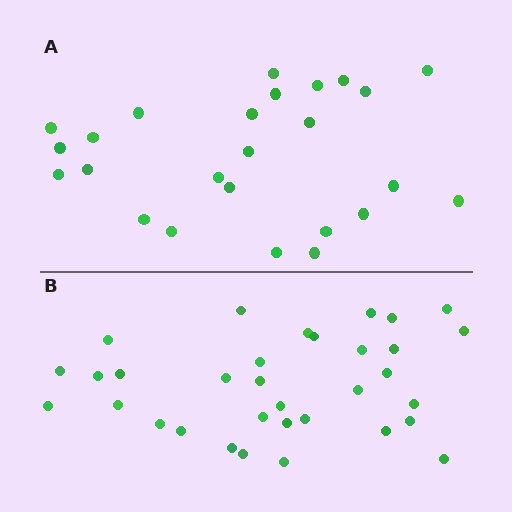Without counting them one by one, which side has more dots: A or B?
Region B (the bottom region) has more dots.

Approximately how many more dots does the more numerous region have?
Region B has roughly 8 or so more dots than region A.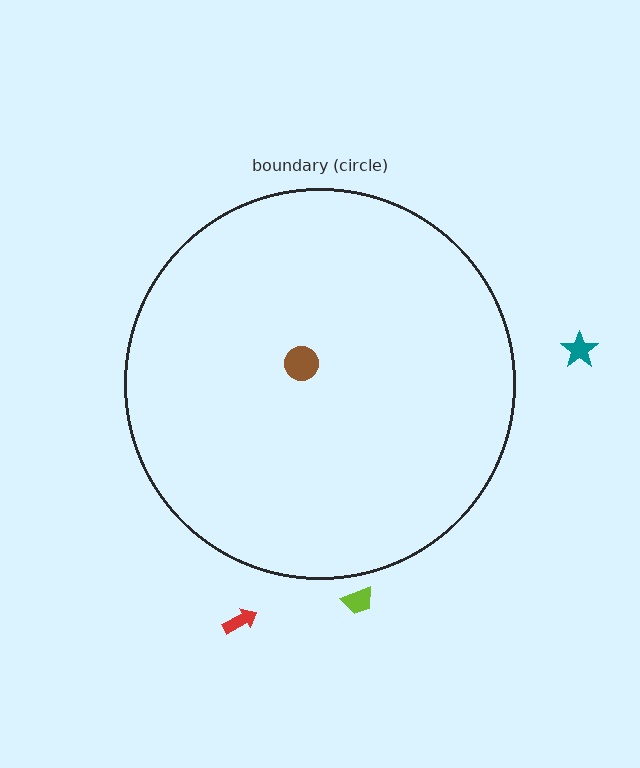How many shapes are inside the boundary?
1 inside, 3 outside.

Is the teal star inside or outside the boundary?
Outside.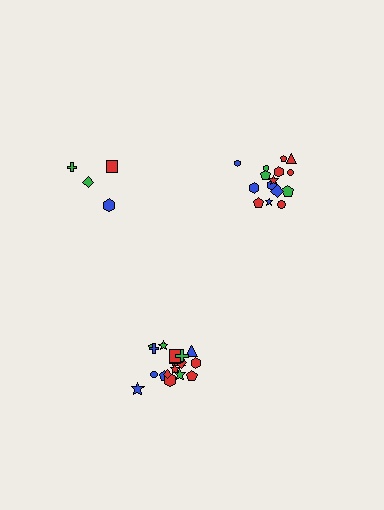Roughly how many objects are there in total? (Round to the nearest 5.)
Roughly 35 objects in total.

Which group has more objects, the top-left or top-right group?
The top-right group.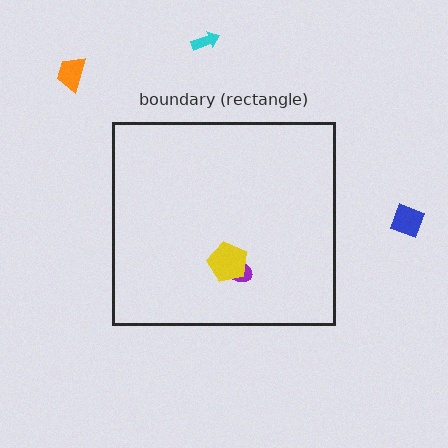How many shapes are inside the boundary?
2 inside, 3 outside.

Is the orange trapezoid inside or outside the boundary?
Outside.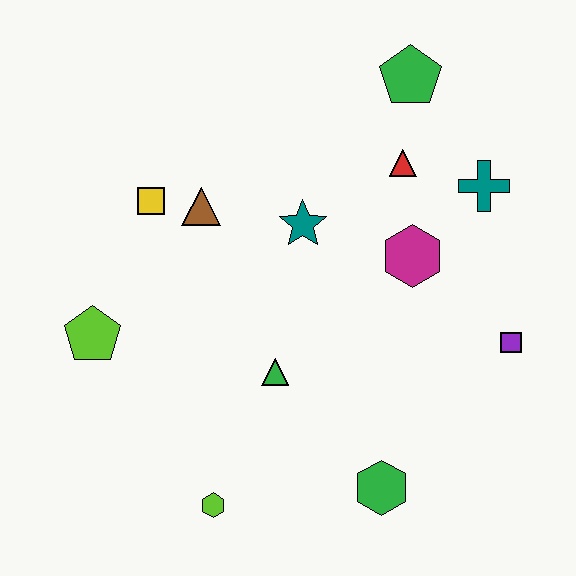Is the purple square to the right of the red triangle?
Yes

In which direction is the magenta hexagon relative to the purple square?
The magenta hexagon is to the left of the purple square.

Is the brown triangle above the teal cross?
No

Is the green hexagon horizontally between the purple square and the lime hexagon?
Yes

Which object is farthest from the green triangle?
The green pentagon is farthest from the green triangle.